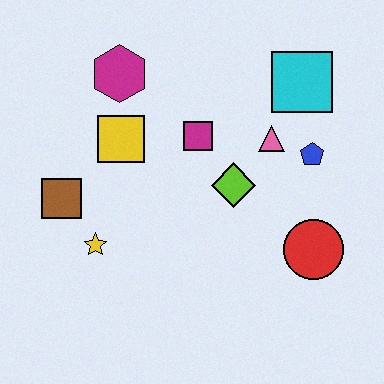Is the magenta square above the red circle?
Yes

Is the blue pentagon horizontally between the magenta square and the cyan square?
No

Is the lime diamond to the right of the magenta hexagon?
Yes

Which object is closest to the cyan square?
The pink triangle is closest to the cyan square.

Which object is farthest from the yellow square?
The red circle is farthest from the yellow square.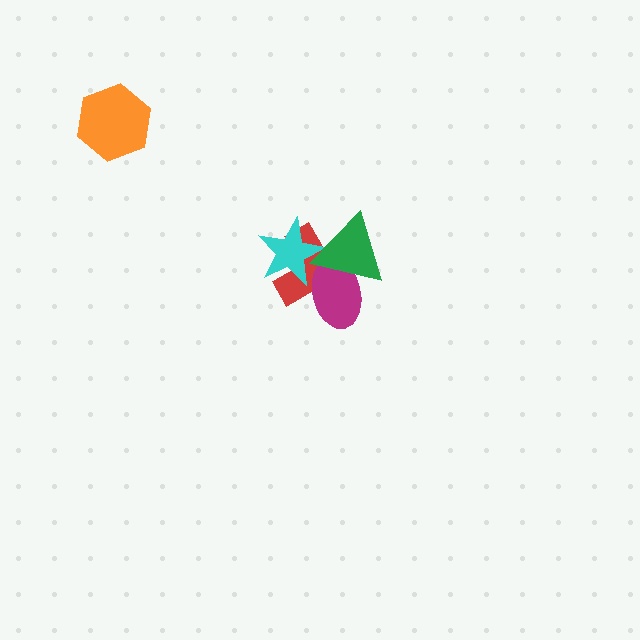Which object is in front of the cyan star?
The green triangle is in front of the cyan star.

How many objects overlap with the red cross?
3 objects overlap with the red cross.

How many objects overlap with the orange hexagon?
0 objects overlap with the orange hexagon.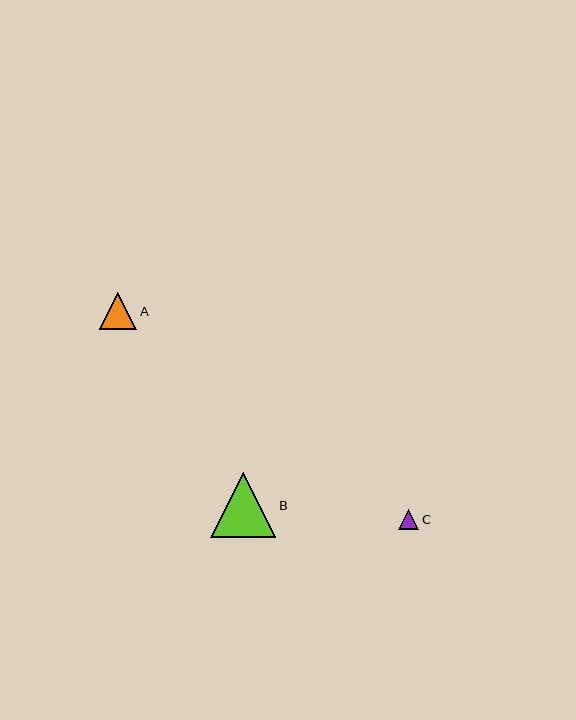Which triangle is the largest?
Triangle B is the largest with a size of approximately 65 pixels.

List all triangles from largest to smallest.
From largest to smallest: B, A, C.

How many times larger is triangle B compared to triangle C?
Triangle B is approximately 3.1 times the size of triangle C.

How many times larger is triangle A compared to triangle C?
Triangle A is approximately 1.8 times the size of triangle C.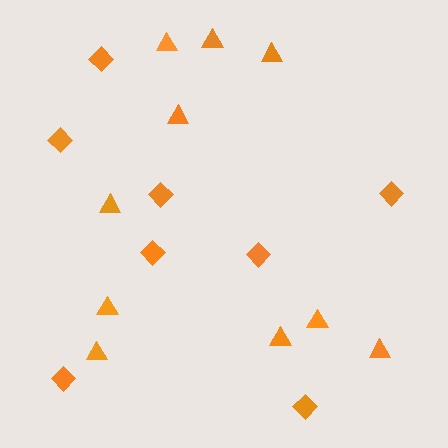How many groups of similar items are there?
There are 2 groups: one group of triangles (10) and one group of diamonds (8).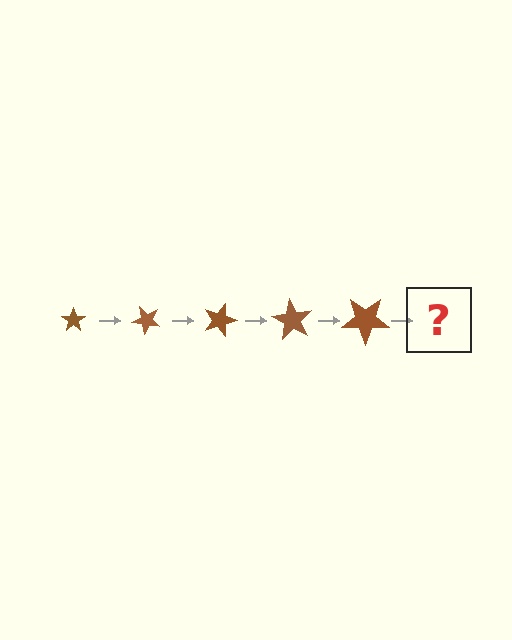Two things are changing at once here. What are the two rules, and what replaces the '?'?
The two rules are that the star grows larger each step and it rotates 45 degrees each step. The '?' should be a star, larger than the previous one and rotated 225 degrees from the start.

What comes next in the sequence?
The next element should be a star, larger than the previous one and rotated 225 degrees from the start.